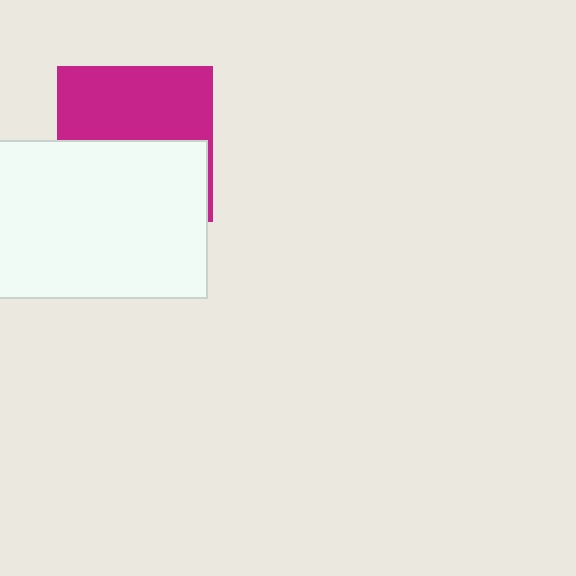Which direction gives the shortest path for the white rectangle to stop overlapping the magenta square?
Moving down gives the shortest separation.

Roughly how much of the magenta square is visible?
About half of it is visible (roughly 49%).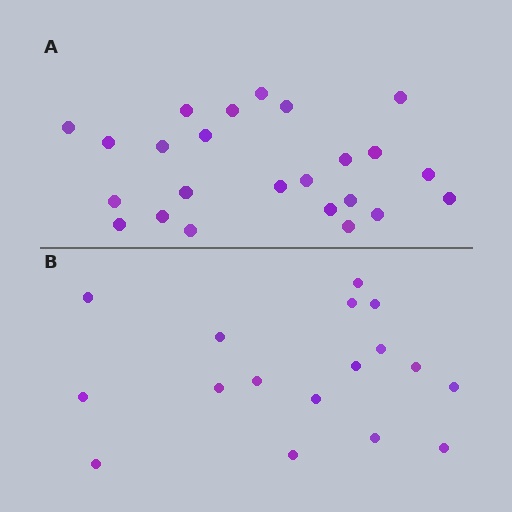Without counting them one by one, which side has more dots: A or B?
Region A (the top region) has more dots.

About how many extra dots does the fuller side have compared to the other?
Region A has roughly 8 or so more dots than region B.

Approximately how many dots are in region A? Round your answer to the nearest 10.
About 20 dots. (The exact count is 24, which rounds to 20.)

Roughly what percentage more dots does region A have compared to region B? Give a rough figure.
About 40% more.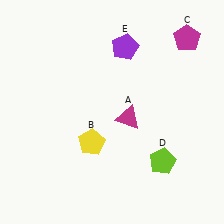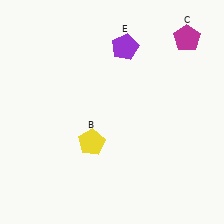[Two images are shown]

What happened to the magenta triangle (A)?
The magenta triangle (A) was removed in Image 2. It was in the bottom-right area of Image 1.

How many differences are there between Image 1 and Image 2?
There are 2 differences between the two images.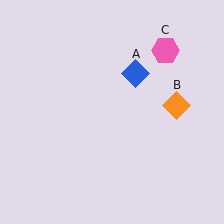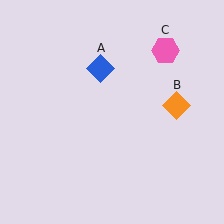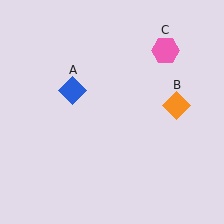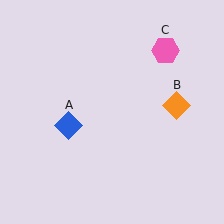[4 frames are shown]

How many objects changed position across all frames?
1 object changed position: blue diamond (object A).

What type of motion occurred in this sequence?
The blue diamond (object A) rotated counterclockwise around the center of the scene.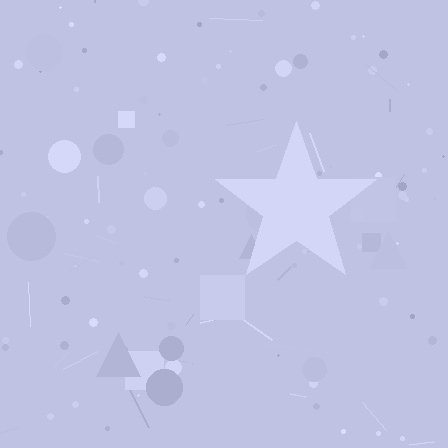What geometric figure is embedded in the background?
A star is embedded in the background.